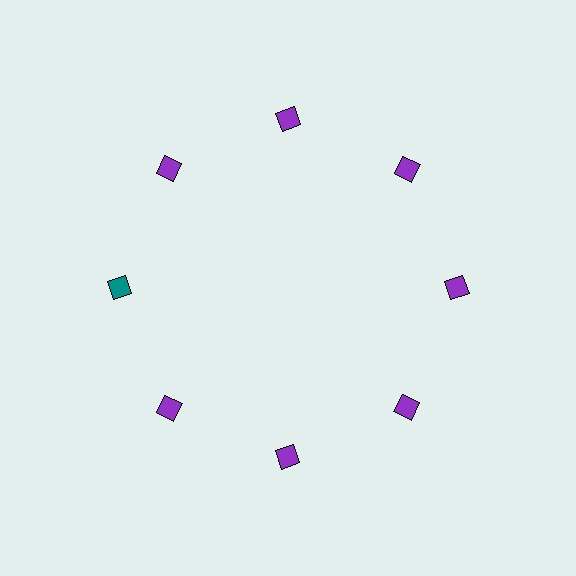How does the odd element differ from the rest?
It has a different color: teal instead of purple.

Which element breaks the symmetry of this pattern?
The teal diamond at roughly the 9 o'clock position breaks the symmetry. All other shapes are purple diamonds.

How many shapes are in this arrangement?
There are 8 shapes arranged in a ring pattern.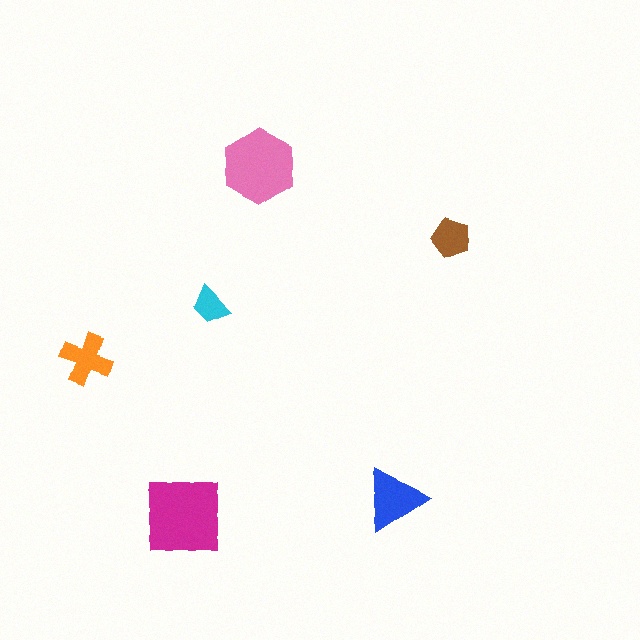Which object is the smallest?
The cyan trapezoid.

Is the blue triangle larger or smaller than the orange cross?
Larger.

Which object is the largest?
The magenta square.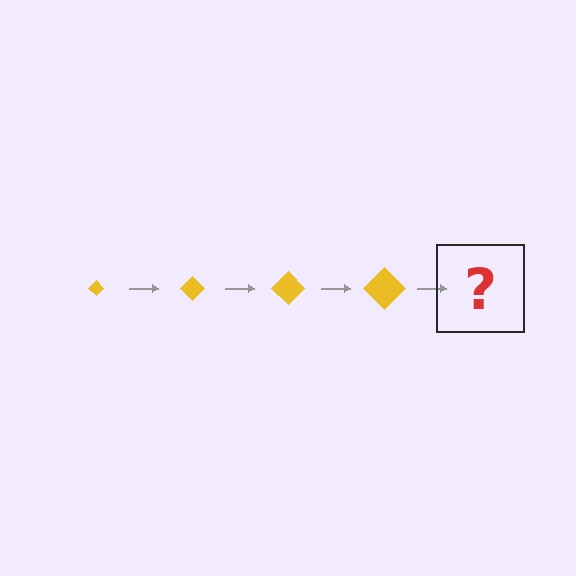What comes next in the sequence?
The next element should be a yellow diamond, larger than the previous one.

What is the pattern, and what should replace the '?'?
The pattern is that the diamond gets progressively larger each step. The '?' should be a yellow diamond, larger than the previous one.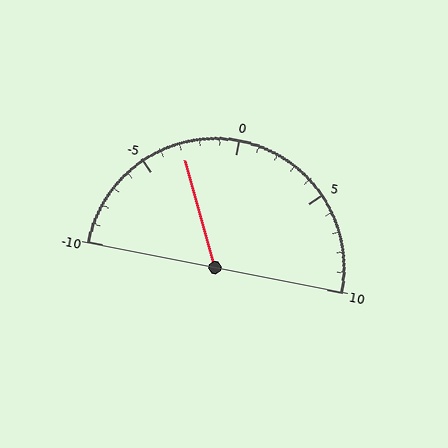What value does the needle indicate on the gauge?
The needle indicates approximately -3.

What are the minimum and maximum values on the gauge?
The gauge ranges from -10 to 10.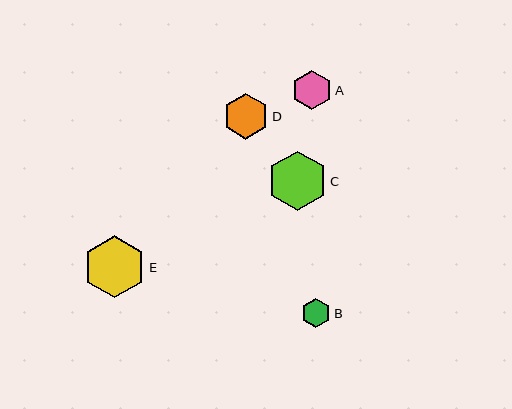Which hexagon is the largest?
Hexagon E is the largest with a size of approximately 63 pixels.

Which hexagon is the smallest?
Hexagon B is the smallest with a size of approximately 30 pixels.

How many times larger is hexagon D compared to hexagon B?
Hexagon D is approximately 1.5 times the size of hexagon B.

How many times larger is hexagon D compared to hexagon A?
Hexagon D is approximately 1.1 times the size of hexagon A.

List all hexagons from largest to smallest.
From largest to smallest: E, C, D, A, B.